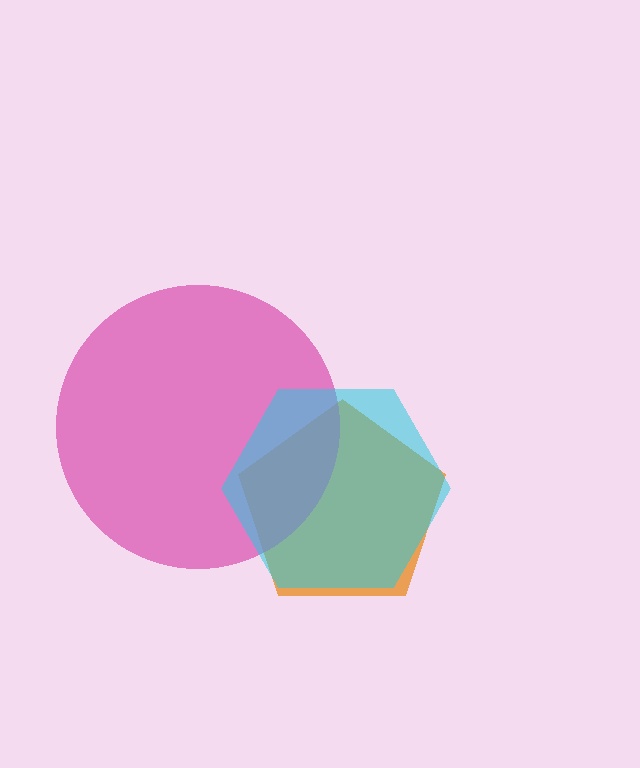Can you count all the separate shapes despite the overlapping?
Yes, there are 3 separate shapes.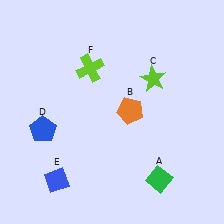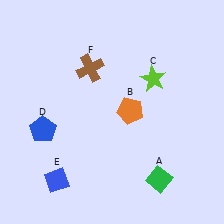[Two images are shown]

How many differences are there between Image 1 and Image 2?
There is 1 difference between the two images.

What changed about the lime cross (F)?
In Image 1, F is lime. In Image 2, it changed to brown.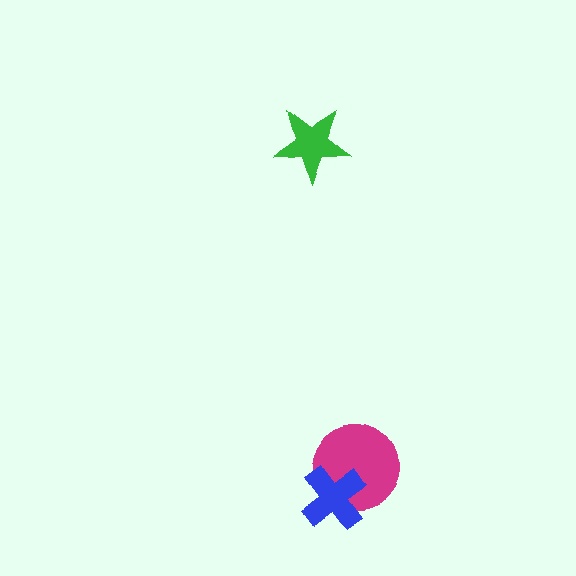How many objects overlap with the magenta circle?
1 object overlaps with the magenta circle.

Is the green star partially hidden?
No, no other shape covers it.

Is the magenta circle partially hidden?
Yes, it is partially covered by another shape.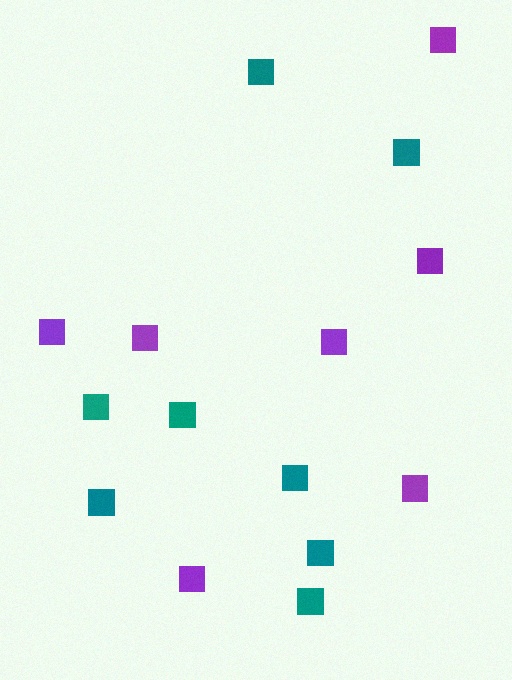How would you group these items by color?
There are 2 groups: one group of purple squares (7) and one group of teal squares (8).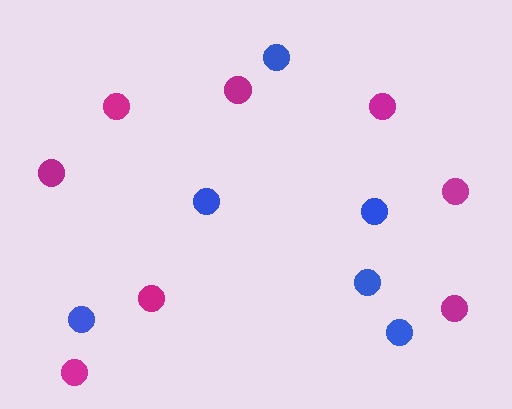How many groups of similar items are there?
There are 2 groups: one group of magenta circles (8) and one group of blue circles (6).